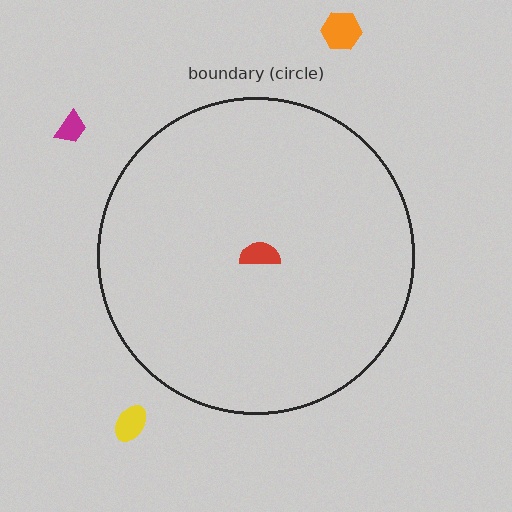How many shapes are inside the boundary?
1 inside, 3 outside.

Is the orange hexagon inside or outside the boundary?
Outside.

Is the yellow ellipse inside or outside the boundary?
Outside.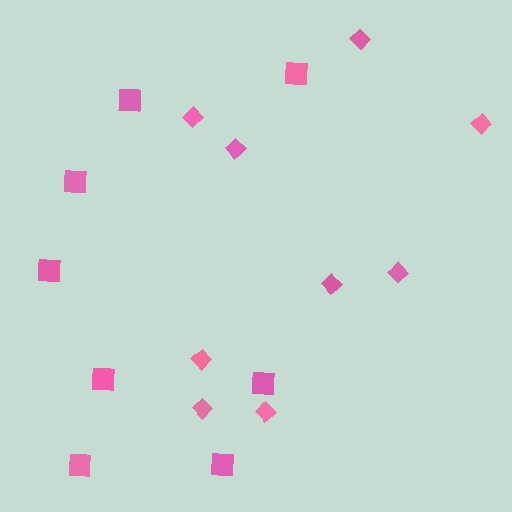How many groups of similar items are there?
There are 2 groups: one group of squares (8) and one group of diamonds (9).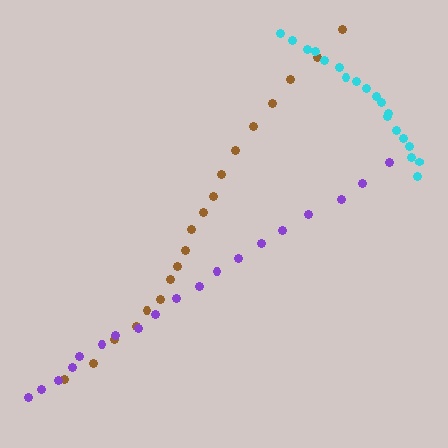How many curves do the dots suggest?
There are 3 distinct paths.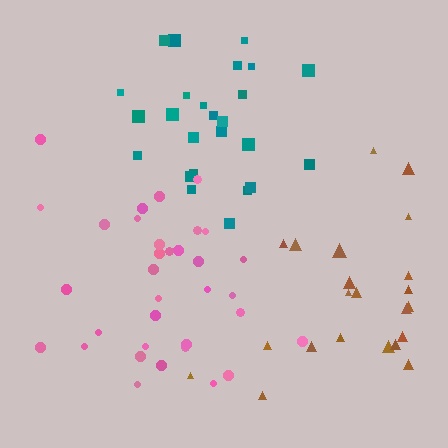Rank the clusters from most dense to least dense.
teal, pink, brown.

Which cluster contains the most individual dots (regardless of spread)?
Pink (34).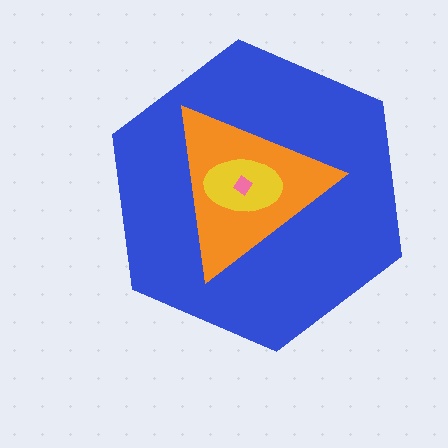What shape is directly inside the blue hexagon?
The orange triangle.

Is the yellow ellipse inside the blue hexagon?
Yes.